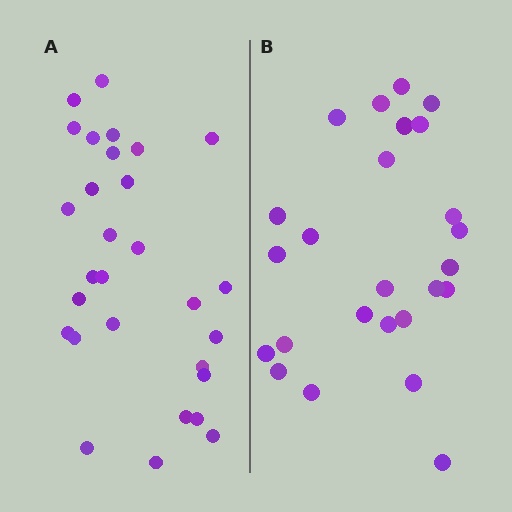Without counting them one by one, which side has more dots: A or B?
Region A (the left region) has more dots.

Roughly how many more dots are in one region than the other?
Region A has about 4 more dots than region B.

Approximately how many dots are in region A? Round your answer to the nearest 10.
About 30 dots. (The exact count is 29, which rounds to 30.)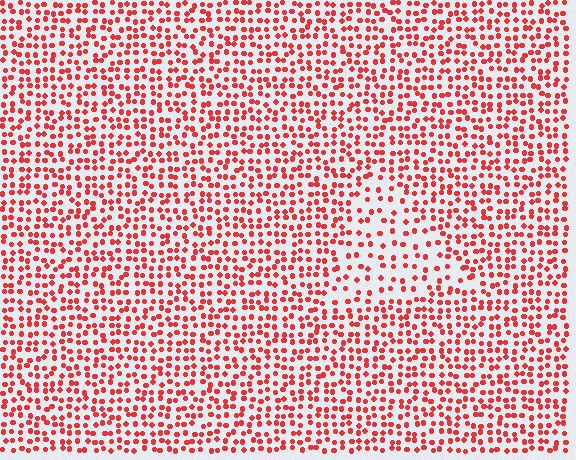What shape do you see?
I see a triangle.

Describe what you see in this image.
The image contains small red elements arranged at two different densities. A triangle-shaped region is visible where the elements are less densely packed than the surrounding area.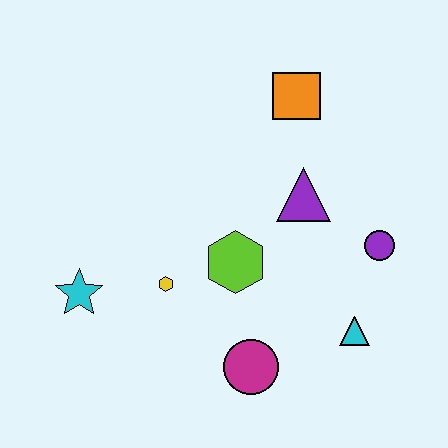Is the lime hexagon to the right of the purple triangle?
No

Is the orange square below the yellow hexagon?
No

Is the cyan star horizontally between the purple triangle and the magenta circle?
No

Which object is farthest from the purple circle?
The cyan star is farthest from the purple circle.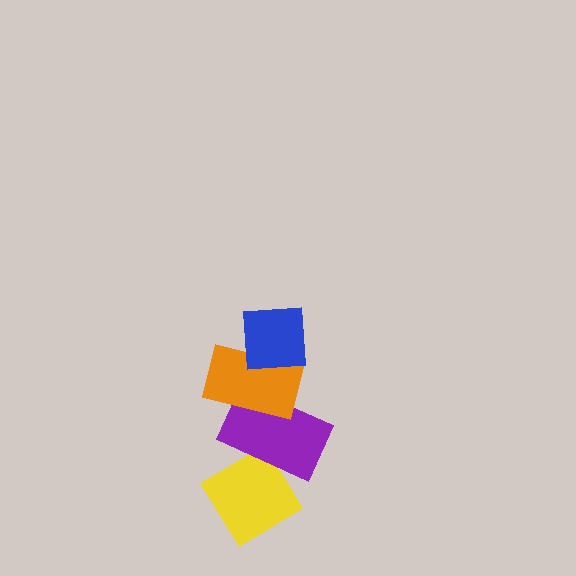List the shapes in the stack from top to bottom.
From top to bottom: the blue square, the orange rectangle, the purple rectangle, the yellow diamond.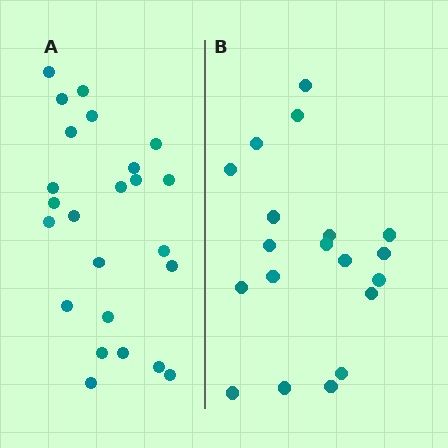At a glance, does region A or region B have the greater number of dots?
Region A (the left region) has more dots.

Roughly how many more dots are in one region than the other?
Region A has about 5 more dots than region B.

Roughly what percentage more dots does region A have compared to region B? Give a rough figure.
About 25% more.